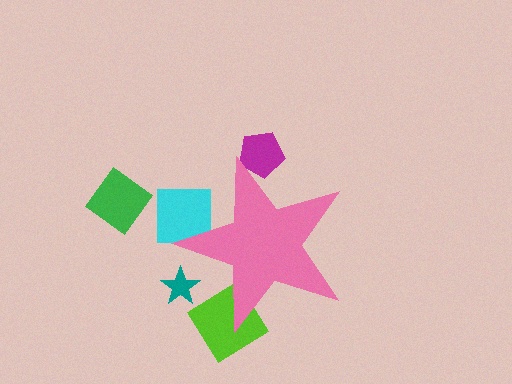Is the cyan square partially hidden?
Yes, the cyan square is partially hidden behind the pink star.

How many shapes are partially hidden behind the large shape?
4 shapes are partially hidden.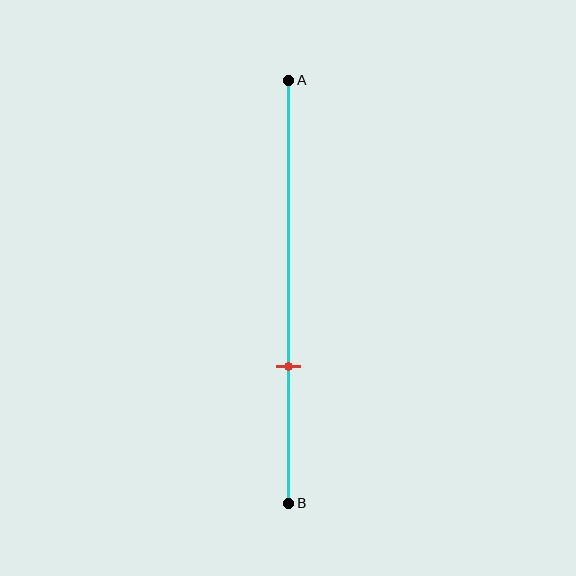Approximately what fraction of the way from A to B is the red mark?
The red mark is approximately 70% of the way from A to B.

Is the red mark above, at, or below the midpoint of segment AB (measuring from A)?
The red mark is below the midpoint of segment AB.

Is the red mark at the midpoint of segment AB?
No, the mark is at about 70% from A, not at the 50% midpoint.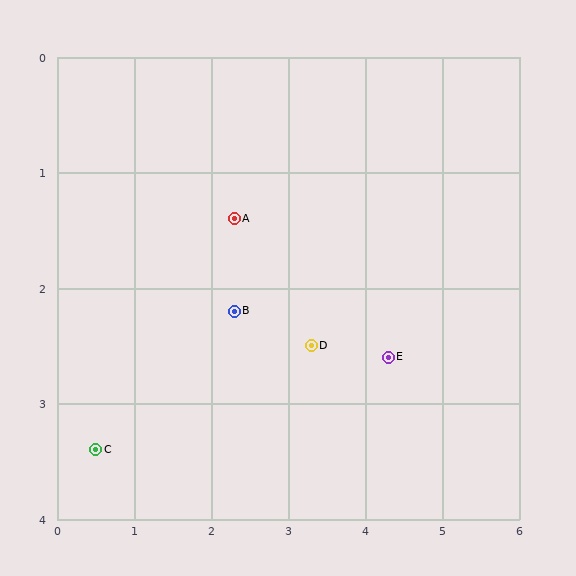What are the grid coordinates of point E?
Point E is at approximately (4.3, 2.6).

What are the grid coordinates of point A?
Point A is at approximately (2.3, 1.4).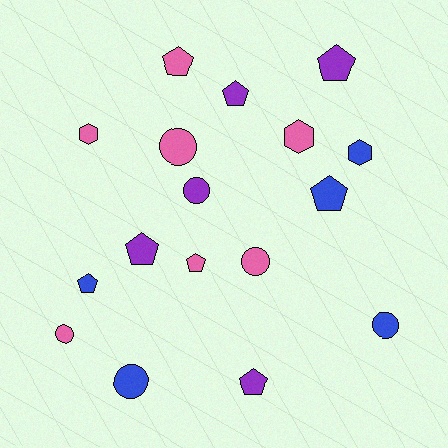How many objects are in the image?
There are 17 objects.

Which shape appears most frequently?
Pentagon, with 8 objects.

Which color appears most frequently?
Pink, with 7 objects.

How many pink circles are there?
There are 3 pink circles.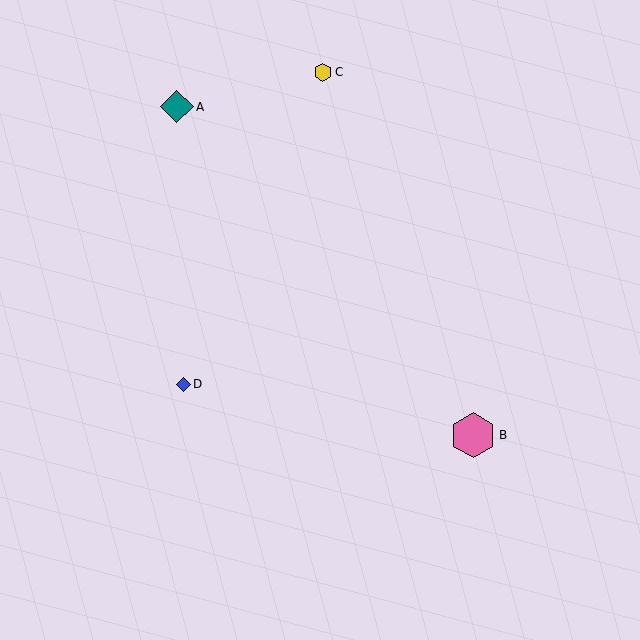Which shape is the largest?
The pink hexagon (labeled B) is the largest.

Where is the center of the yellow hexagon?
The center of the yellow hexagon is at (323, 72).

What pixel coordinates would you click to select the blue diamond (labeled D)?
Click at (183, 384) to select the blue diamond D.